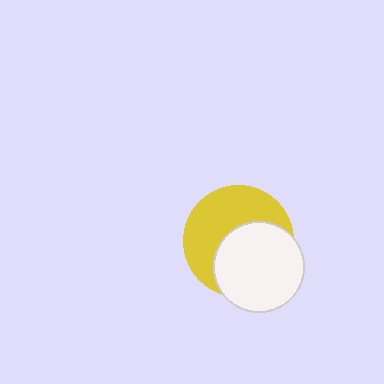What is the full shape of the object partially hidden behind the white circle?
The partially hidden object is a yellow circle.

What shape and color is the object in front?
The object in front is a white circle.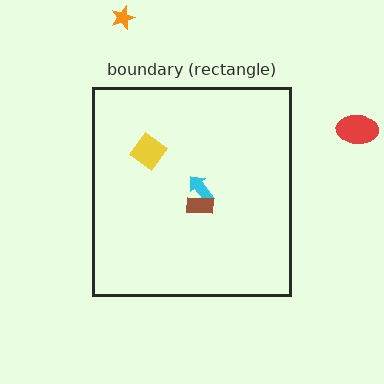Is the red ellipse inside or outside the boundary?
Outside.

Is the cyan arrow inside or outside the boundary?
Inside.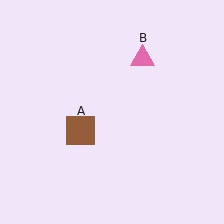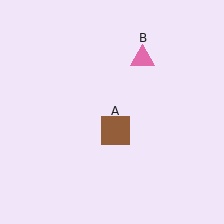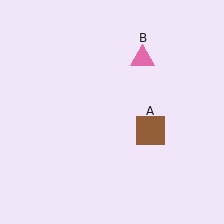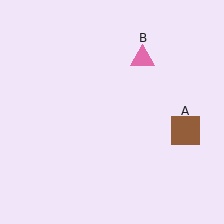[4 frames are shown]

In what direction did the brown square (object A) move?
The brown square (object A) moved right.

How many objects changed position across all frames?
1 object changed position: brown square (object A).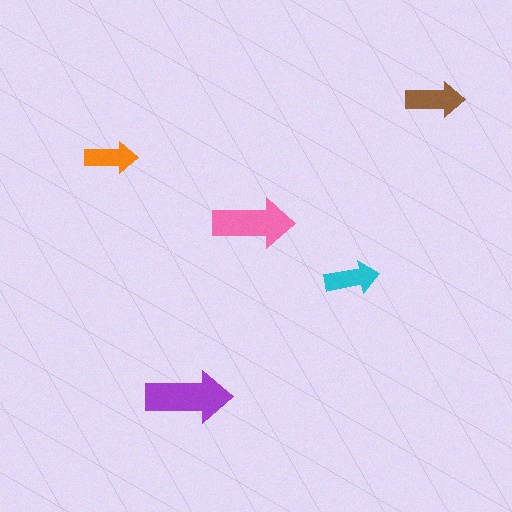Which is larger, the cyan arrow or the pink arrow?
The pink one.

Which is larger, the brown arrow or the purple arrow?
The purple one.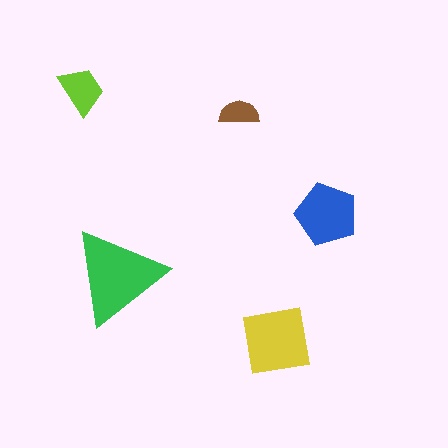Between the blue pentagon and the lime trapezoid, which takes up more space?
The blue pentagon.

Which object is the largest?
The green triangle.